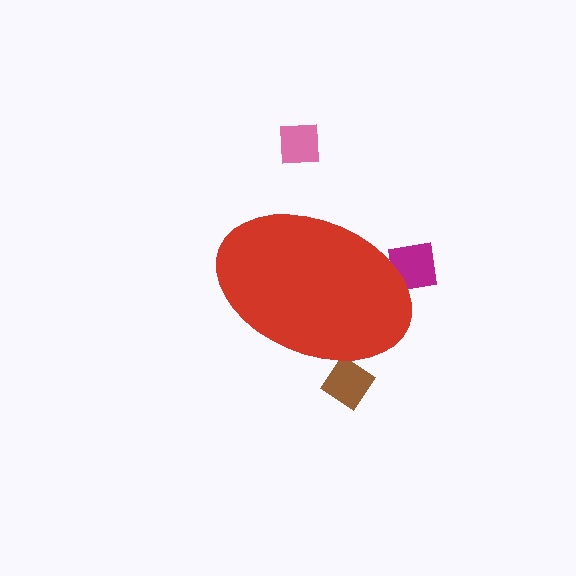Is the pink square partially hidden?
No, the pink square is fully visible.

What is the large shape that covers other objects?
A red ellipse.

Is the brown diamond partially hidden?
Yes, the brown diamond is partially hidden behind the red ellipse.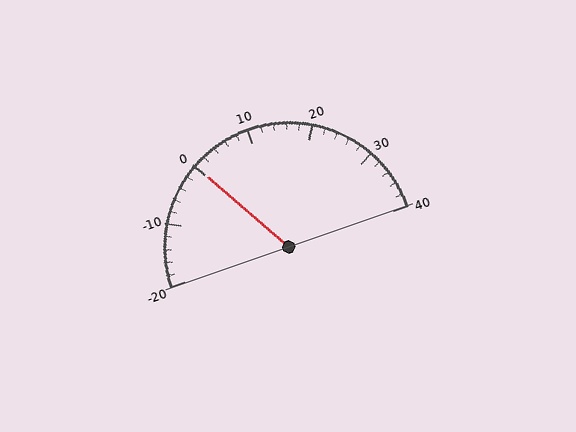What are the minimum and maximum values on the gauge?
The gauge ranges from -20 to 40.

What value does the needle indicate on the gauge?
The needle indicates approximately 0.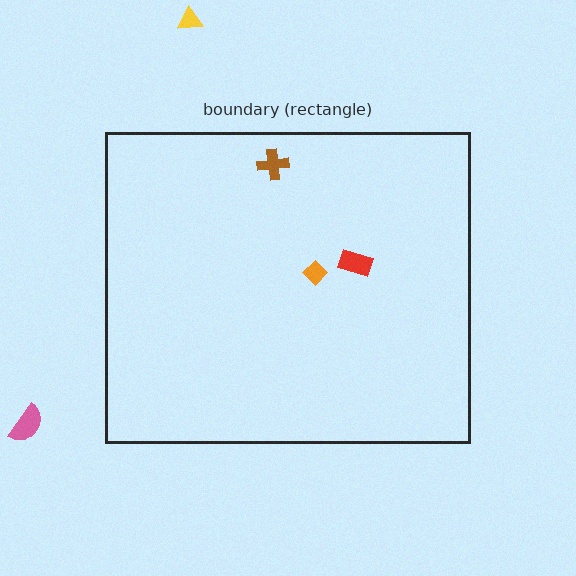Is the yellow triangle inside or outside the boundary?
Outside.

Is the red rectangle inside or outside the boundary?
Inside.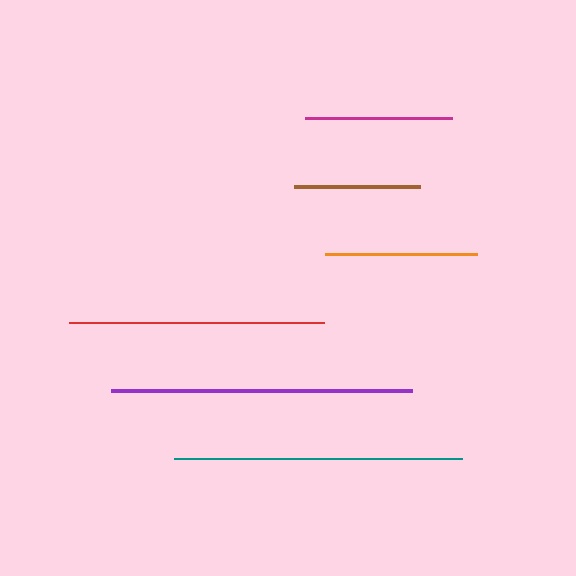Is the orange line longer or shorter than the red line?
The red line is longer than the orange line.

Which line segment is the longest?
The purple line is the longest at approximately 301 pixels.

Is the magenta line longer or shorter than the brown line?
The magenta line is longer than the brown line.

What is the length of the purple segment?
The purple segment is approximately 301 pixels long.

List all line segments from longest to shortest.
From longest to shortest: purple, teal, red, orange, magenta, brown.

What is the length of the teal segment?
The teal segment is approximately 289 pixels long.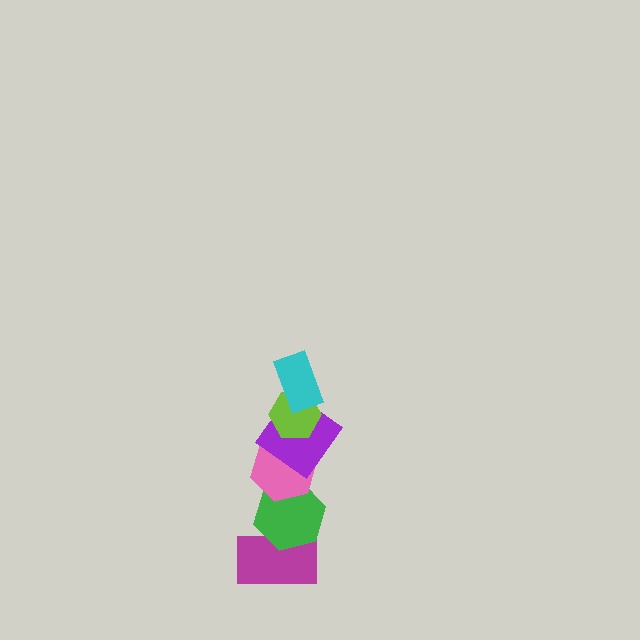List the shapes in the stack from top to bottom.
From top to bottom: the cyan rectangle, the lime hexagon, the purple diamond, the pink hexagon, the green hexagon, the magenta rectangle.